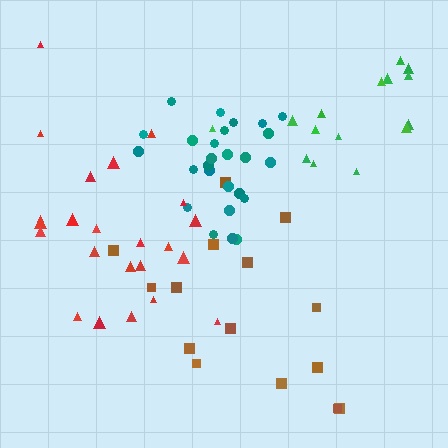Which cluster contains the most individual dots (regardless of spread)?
Teal (26).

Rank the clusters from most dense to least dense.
teal, red, green, brown.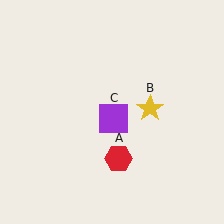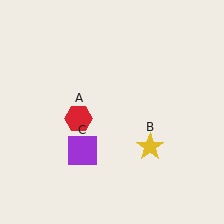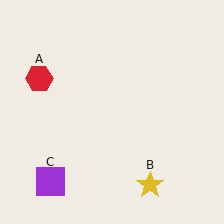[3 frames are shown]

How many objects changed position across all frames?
3 objects changed position: red hexagon (object A), yellow star (object B), purple square (object C).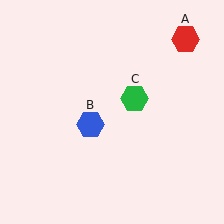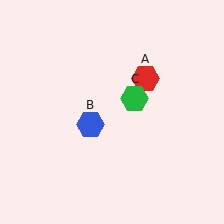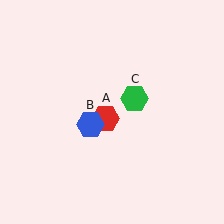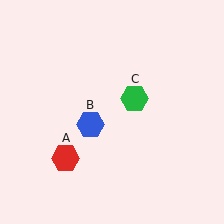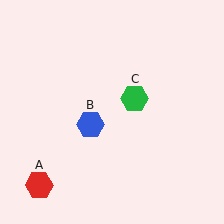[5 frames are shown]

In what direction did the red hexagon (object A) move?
The red hexagon (object A) moved down and to the left.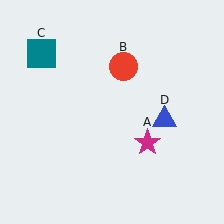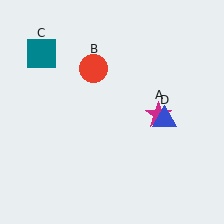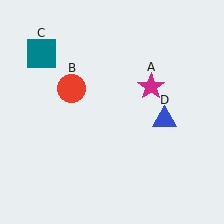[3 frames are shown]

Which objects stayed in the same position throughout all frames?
Teal square (object C) and blue triangle (object D) remained stationary.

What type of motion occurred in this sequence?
The magenta star (object A), red circle (object B) rotated counterclockwise around the center of the scene.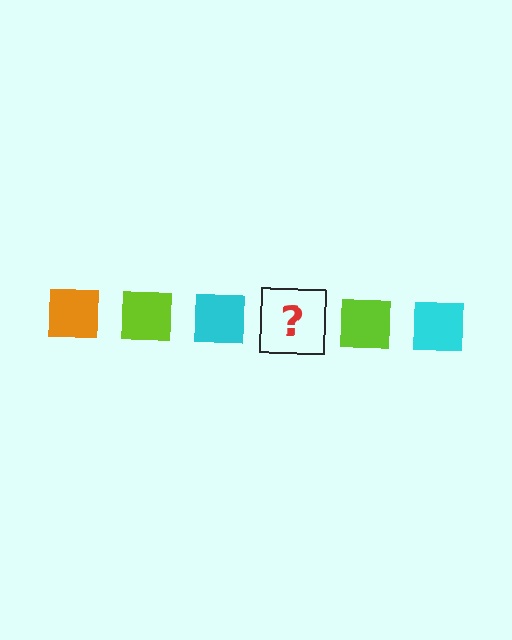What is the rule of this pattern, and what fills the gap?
The rule is that the pattern cycles through orange, lime, cyan squares. The gap should be filled with an orange square.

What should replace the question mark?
The question mark should be replaced with an orange square.